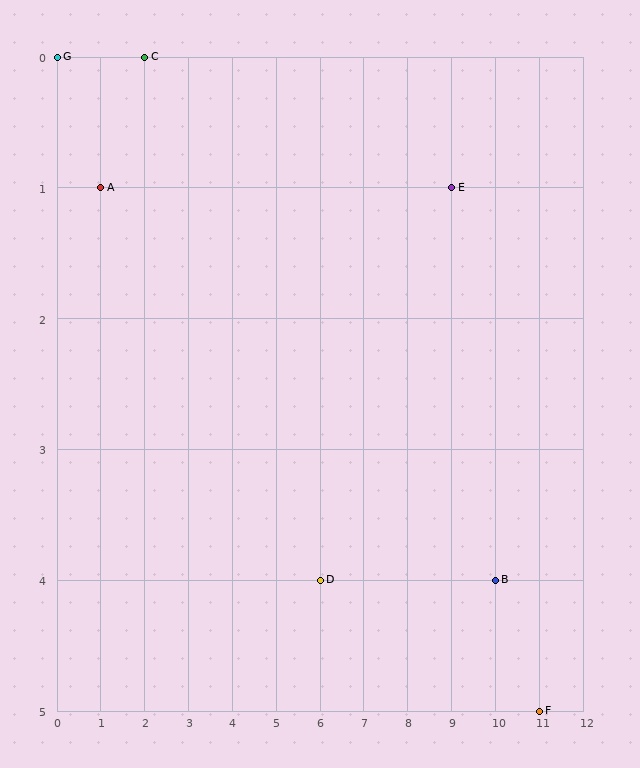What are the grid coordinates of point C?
Point C is at grid coordinates (2, 0).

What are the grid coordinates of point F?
Point F is at grid coordinates (11, 5).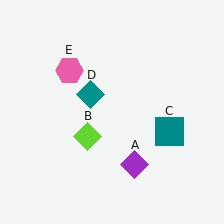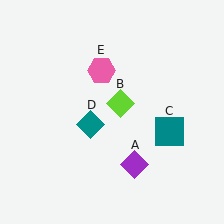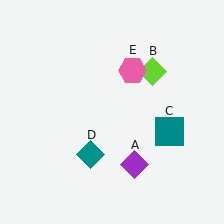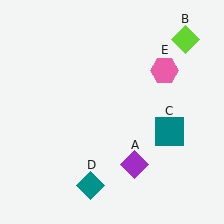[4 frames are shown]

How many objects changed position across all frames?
3 objects changed position: lime diamond (object B), teal diamond (object D), pink hexagon (object E).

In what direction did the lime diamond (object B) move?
The lime diamond (object B) moved up and to the right.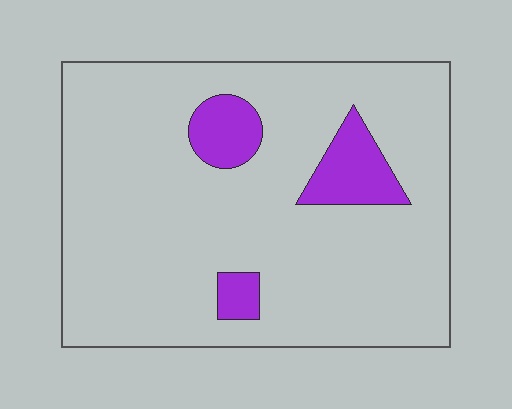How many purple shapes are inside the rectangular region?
3.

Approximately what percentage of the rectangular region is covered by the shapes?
Approximately 10%.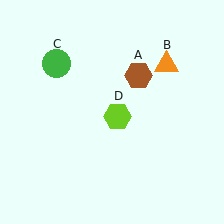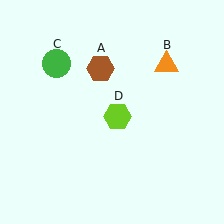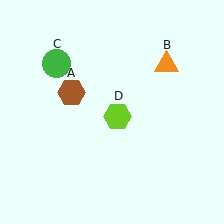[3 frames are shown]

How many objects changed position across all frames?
1 object changed position: brown hexagon (object A).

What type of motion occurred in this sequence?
The brown hexagon (object A) rotated counterclockwise around the center of the scene.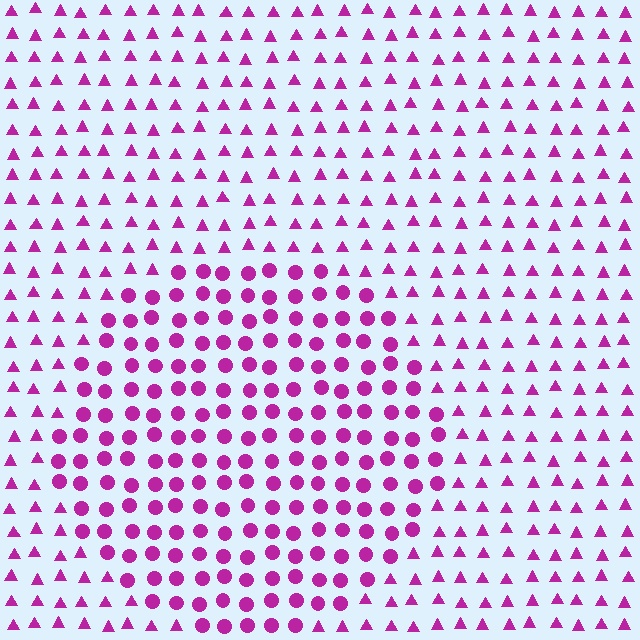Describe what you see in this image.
The image is filled with small magenta elements arranged in a uniform grid. A circle-shaped region contains circles, while the surrounding area contains triangles. The boundary is defined purely by the change in element shape.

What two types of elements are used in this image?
The image uses circles inside the circle region and triangles outside it.